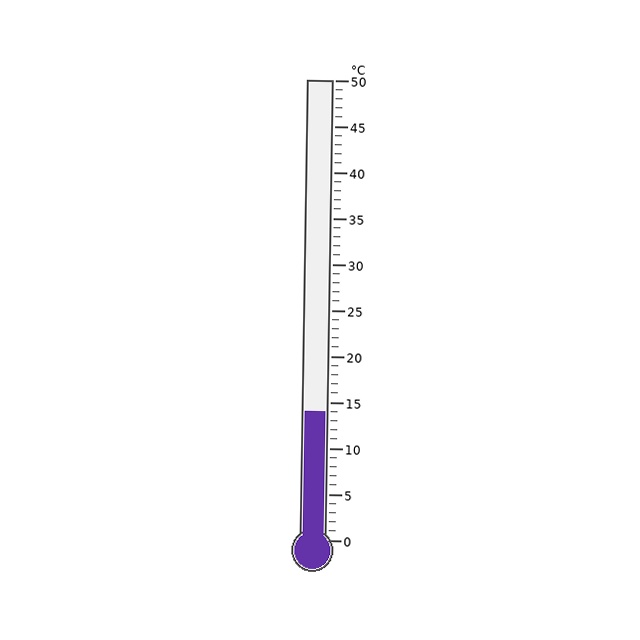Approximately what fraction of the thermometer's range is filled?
The thermometer is filled to approximately 30% of its range.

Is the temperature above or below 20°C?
The temperature is below 20°C.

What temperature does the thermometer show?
The thermometer shows approximately 14°C.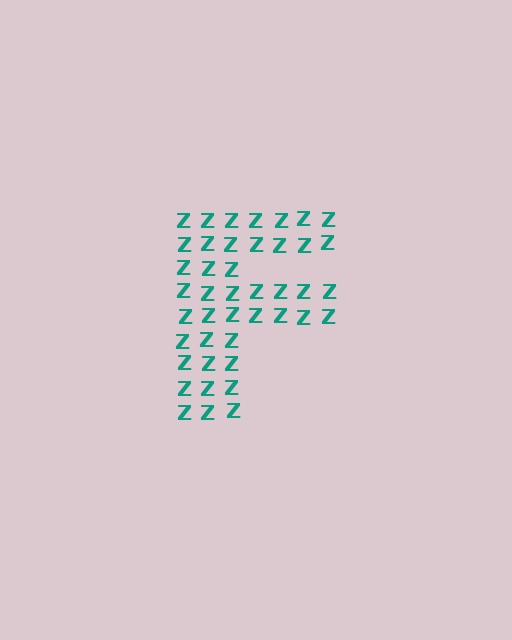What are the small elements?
The small elements are letter Z's.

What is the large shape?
The large shape is the letter F.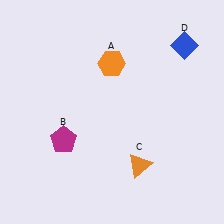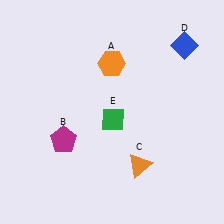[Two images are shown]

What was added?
A green diamond (E) was added in Image 2.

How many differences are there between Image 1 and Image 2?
There is 1 difference between the two images.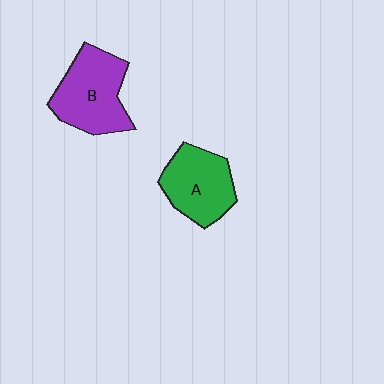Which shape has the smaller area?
Shape A (green).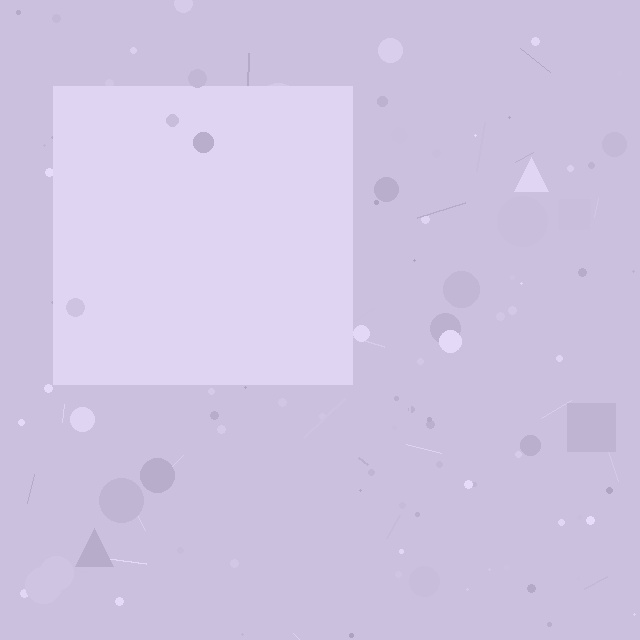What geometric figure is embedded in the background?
A square is embedded in the background.